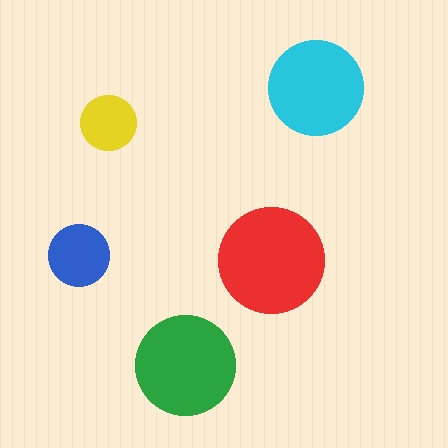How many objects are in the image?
There are 5 objects in the image.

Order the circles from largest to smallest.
the red one, the green one, the cyan one, the blue one, the yellow one.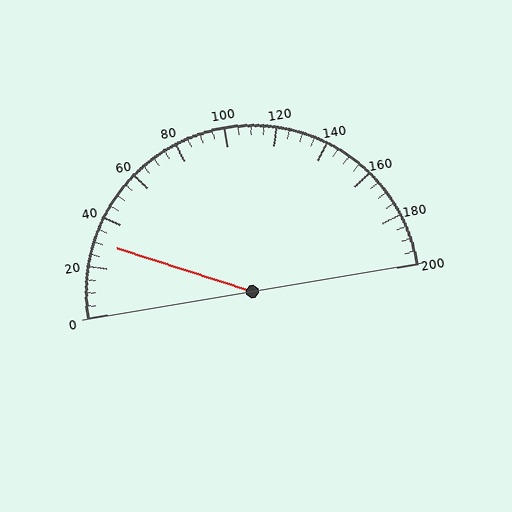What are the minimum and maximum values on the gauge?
The gauge ranges from 0 to 200.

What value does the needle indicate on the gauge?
The needle indicates approximately 30.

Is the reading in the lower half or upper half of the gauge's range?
The reading is in the lower half of the range (0 to 200).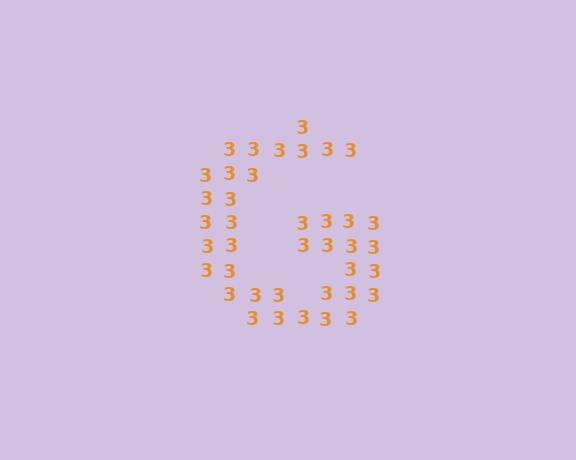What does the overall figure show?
The overall figure shows the letter G.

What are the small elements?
The small elements are digit 3's.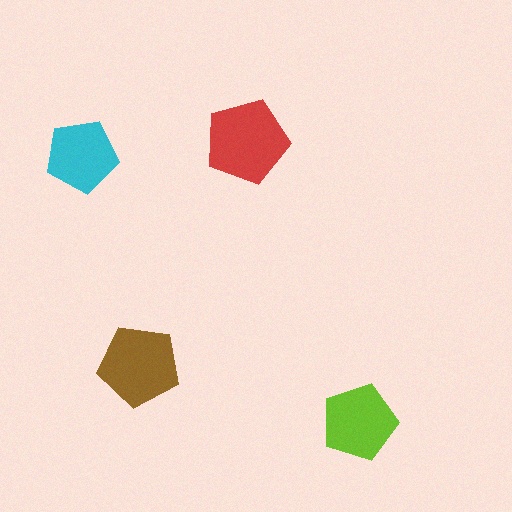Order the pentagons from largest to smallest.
the red one, the brown one, the lime one, the cyan one.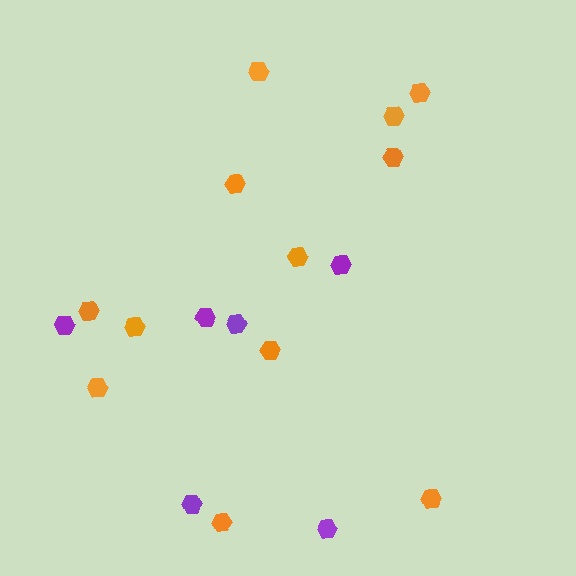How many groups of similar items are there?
There are 2 groups: one group of orange hexagons (12) and one group of purple hexagons (6).